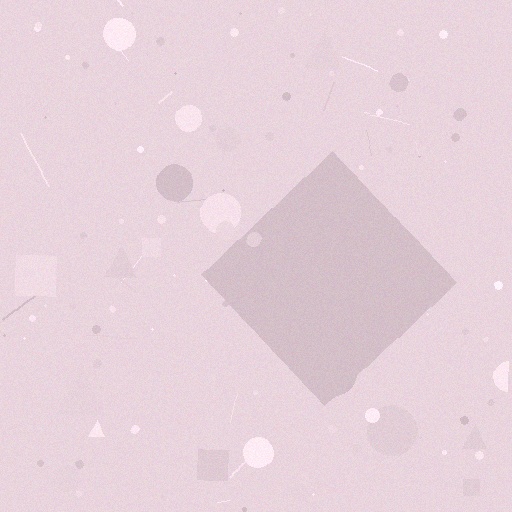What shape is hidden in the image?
A diamond is hidden in the image.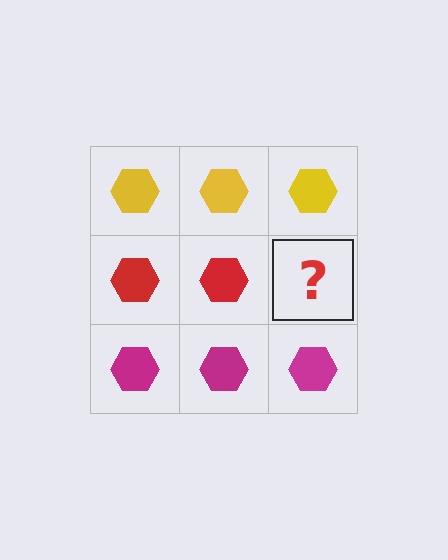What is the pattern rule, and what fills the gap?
The rule is that each row has a consistent color. The gap should be filled with a red hexagon.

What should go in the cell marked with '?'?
The missing cell should contain a red hexagon.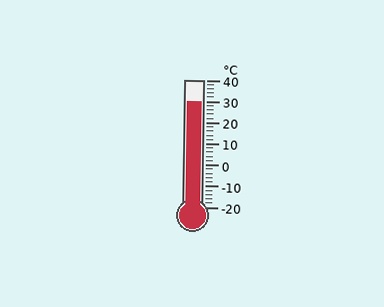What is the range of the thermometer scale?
The thermometer scale ranges from -20°C to 40°C.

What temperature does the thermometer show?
The thermometer shows approximately 30°C.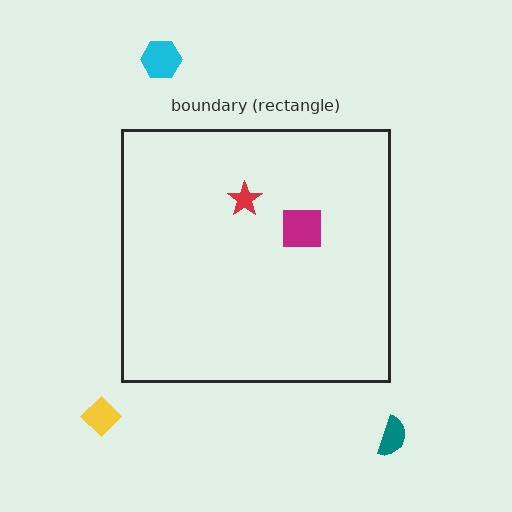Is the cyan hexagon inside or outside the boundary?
Outside.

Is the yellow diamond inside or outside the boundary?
Outside.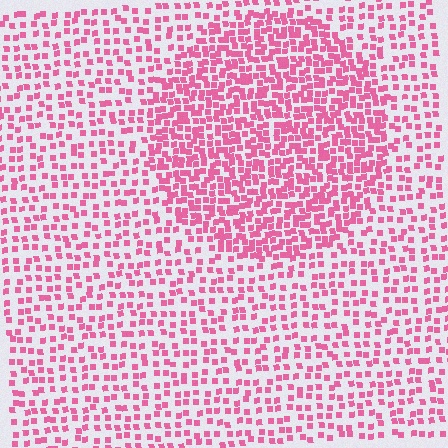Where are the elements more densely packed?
The elements are more densely packed inside the circle boundary.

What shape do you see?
I see a circle.